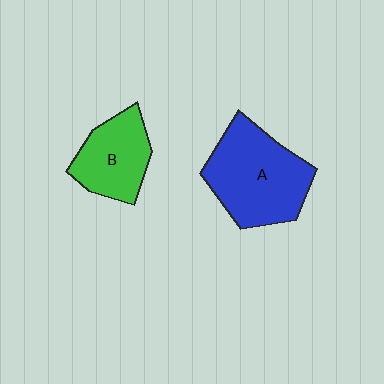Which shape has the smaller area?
Shape B (green).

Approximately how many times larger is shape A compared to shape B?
Approximately 1.5 times.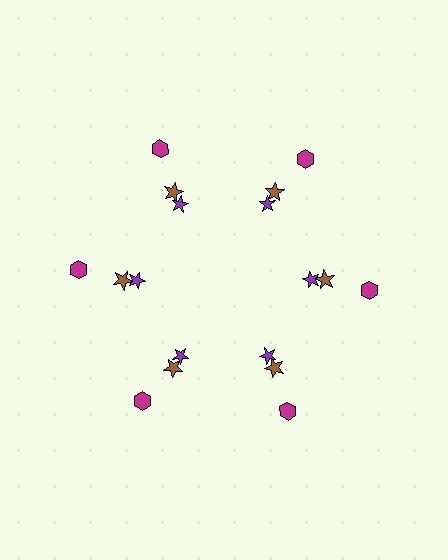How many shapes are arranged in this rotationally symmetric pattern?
There are 18 shapes, arranged in 6 groups of 3.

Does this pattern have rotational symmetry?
Yes, this pattern has 6-fold rotational symmetry. It looks the same after rotating 60 degrees around the center.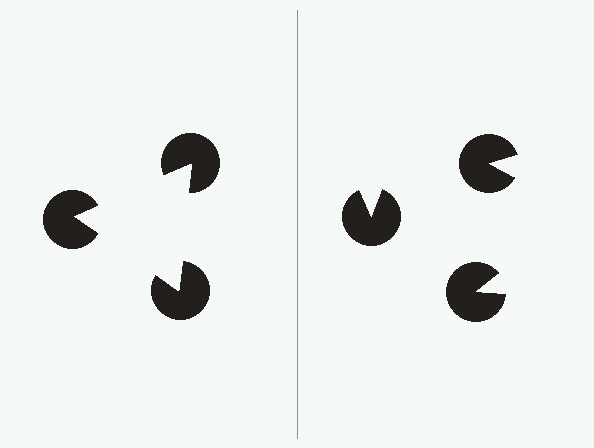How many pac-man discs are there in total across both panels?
6 — 3 on each side.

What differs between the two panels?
The pac-man discs are positioned identically on both sides; only the wedge orientations differ. On the left they align to a triangle; on the right they are misaligned.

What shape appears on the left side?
An illusory triangle.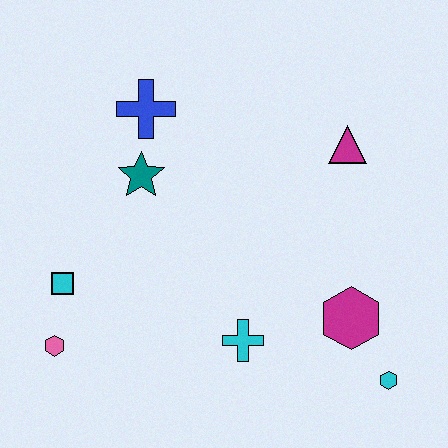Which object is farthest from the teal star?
The cyan hexagon is farthest from the teal star.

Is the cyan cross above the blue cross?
No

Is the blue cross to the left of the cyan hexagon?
Yes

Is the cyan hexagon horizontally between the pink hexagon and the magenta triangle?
No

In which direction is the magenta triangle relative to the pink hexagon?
The magenta triangle is to the right of the pink hexagon.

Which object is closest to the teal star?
The blue cross is closest to the teal star.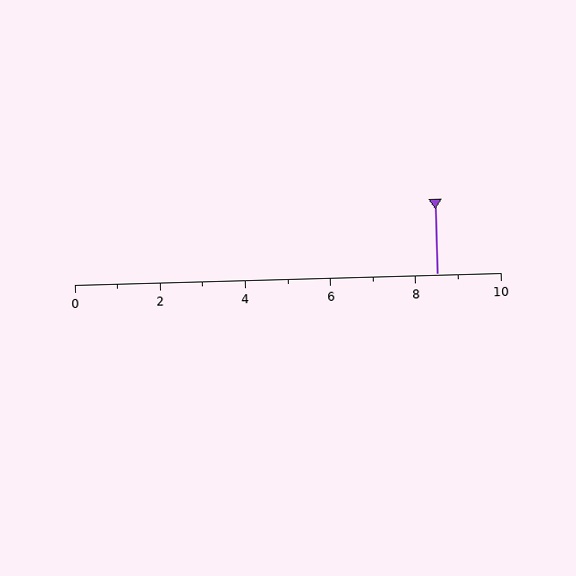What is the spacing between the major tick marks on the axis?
The major ticks are spaced 2 apart.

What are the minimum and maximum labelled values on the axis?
The axis runs from 0 to 10.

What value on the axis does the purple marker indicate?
The marker indicates approximately 8.5.